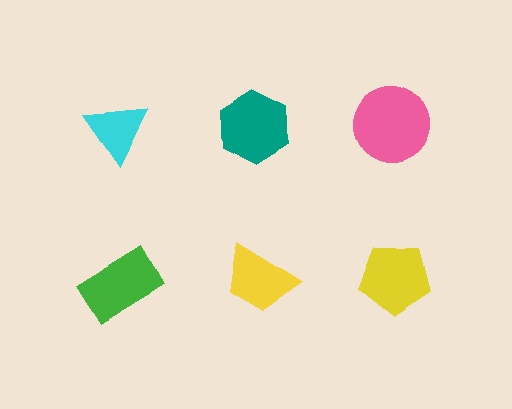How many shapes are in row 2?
3 shapes.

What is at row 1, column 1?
A cyan triangle.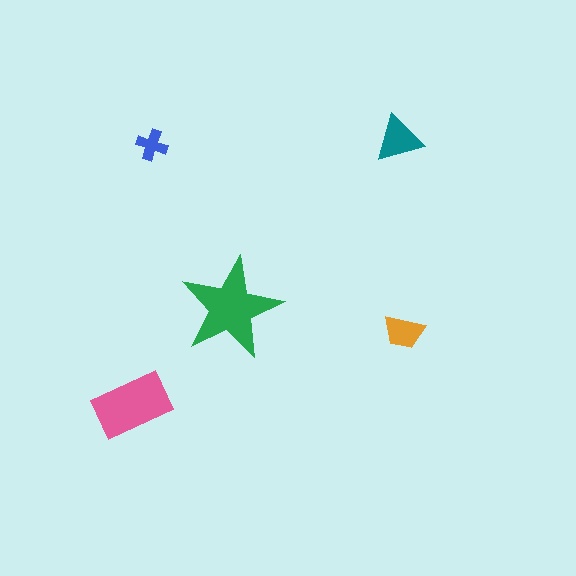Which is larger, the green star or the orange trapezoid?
The green star.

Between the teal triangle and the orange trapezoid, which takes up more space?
The teal triangle.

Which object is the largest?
The green star.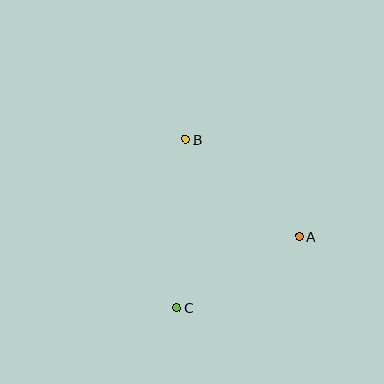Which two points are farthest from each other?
Points B and C are farthest from each other.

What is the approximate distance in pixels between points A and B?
The distance between A and B is approximately 150 pixels.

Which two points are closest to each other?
Points A and C are closest to each other.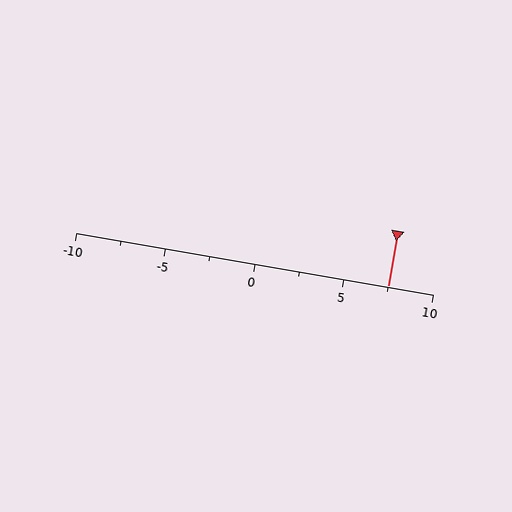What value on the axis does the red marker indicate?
The marker indicates approximately 7.5.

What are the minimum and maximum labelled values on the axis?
The axis runs from -10 to 10.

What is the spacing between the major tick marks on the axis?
The major ticks are spaced 5 apart.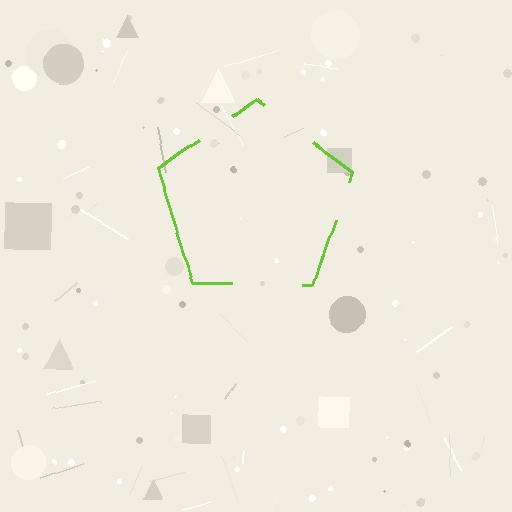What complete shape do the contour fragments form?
The contour fragments form a pentagon.